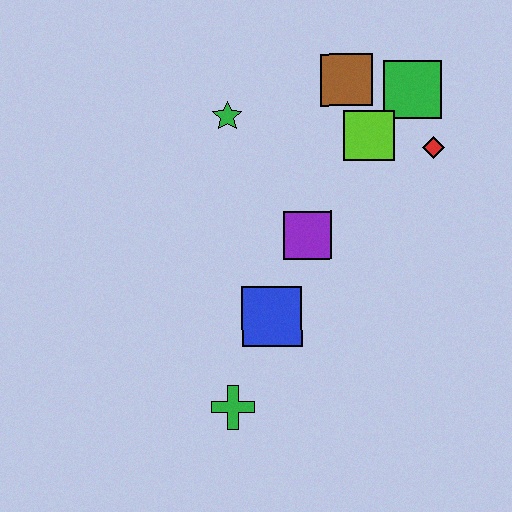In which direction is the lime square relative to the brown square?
The lime square is below the brown square.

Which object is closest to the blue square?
The purple square is closest to the blue square.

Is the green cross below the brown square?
Yes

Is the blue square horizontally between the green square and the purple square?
No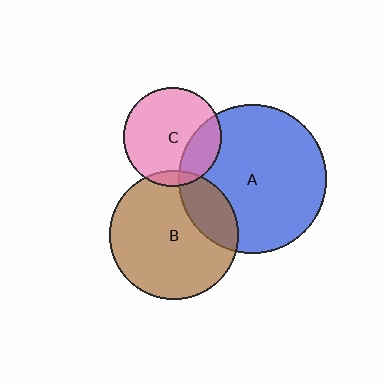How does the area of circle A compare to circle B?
Approximately 1.3 times.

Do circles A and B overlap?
Yes.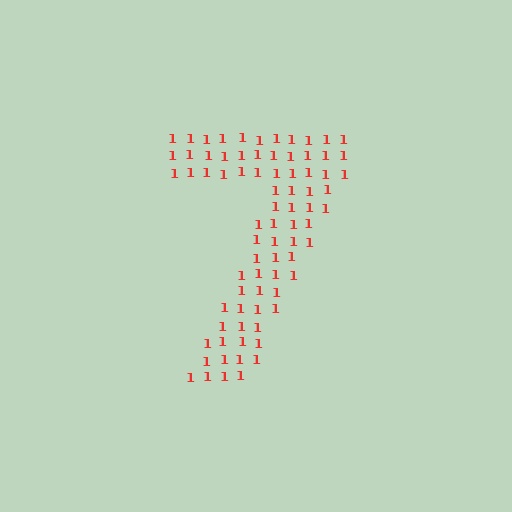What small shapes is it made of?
It is made of small digit 1's.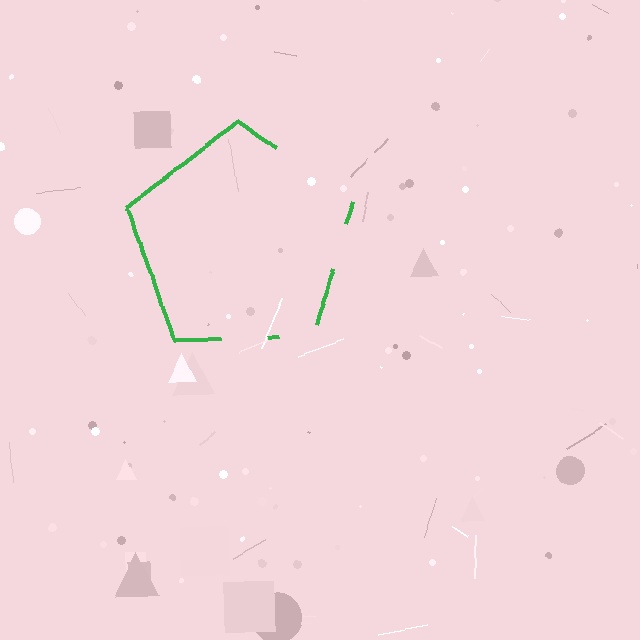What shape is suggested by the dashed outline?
The dashed outline suggests a pentagon.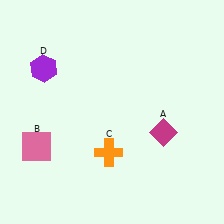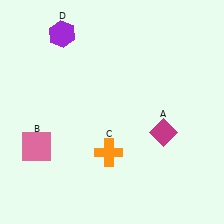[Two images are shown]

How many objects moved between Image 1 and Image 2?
1 object moved between the two images.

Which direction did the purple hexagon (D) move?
The purple hexagon (D) moved up.